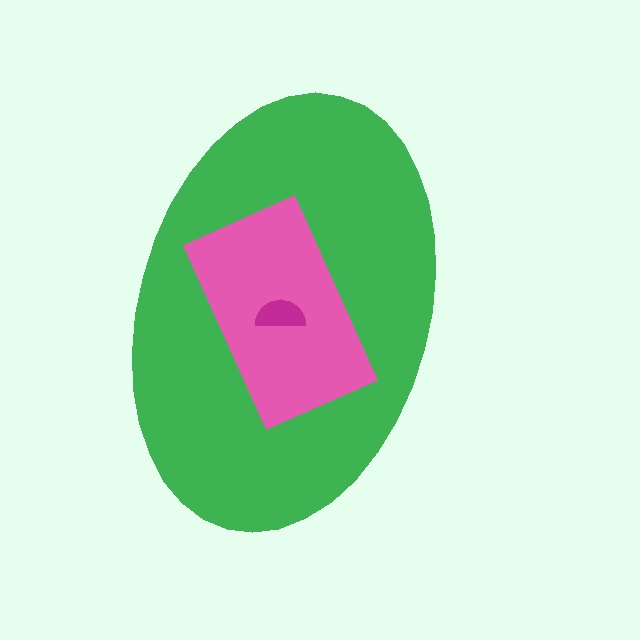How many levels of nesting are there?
3.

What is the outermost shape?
The green ellipse.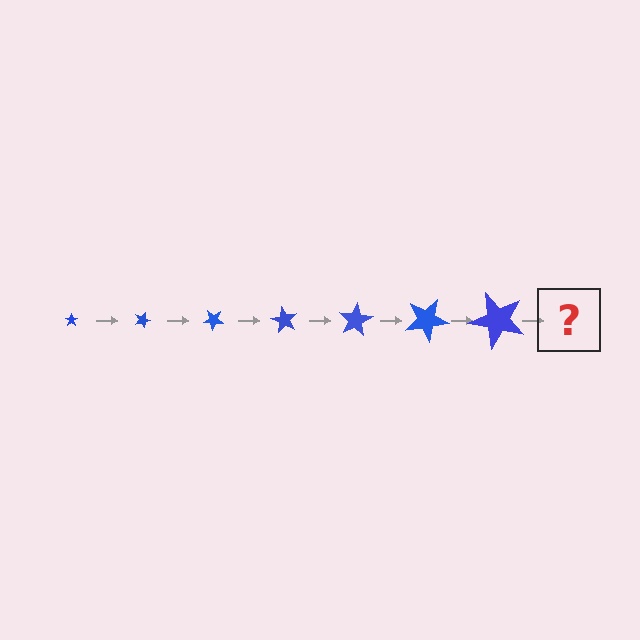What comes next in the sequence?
The next element should be a star, larger than the previous one and rotated 140 degrees from the start.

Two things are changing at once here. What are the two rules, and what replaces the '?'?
The two rules are that the star grows larger each step and it rotates 20 degrees each step. The '?' should be a star, larger than the previous one and rotated 140 degrees from the start.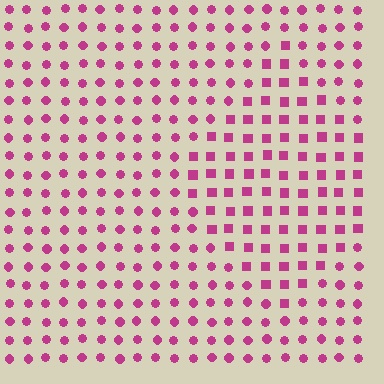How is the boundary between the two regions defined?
The boundary is defined by a change in element shape: squares inside vs. circles outside. All elements share the same color and spacing.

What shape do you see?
I see a diamond.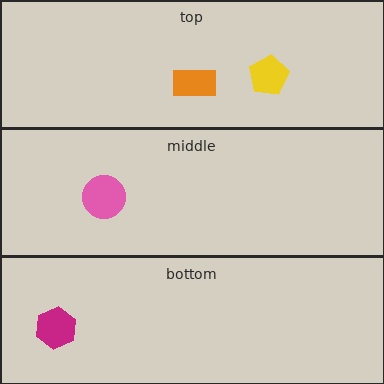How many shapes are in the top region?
2.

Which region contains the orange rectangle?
The top region.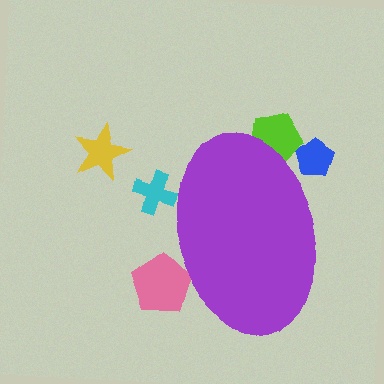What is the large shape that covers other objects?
A purple ellipse.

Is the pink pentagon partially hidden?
Yes, the pink pentagon is partially hidden behind the purple ellipse.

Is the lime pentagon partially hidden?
Yes, the lime pentagon is partially hidden behind the purple ellipse.